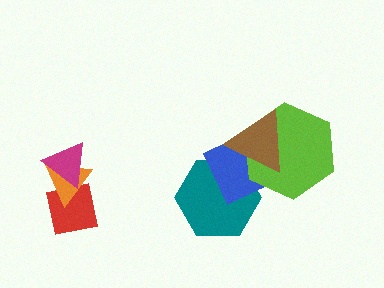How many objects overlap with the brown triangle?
3 objects overlap with the brown triangle.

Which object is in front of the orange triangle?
The magenta triangle is in front of the orange triangle.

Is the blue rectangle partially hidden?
Yes, it is partially covered by another shape.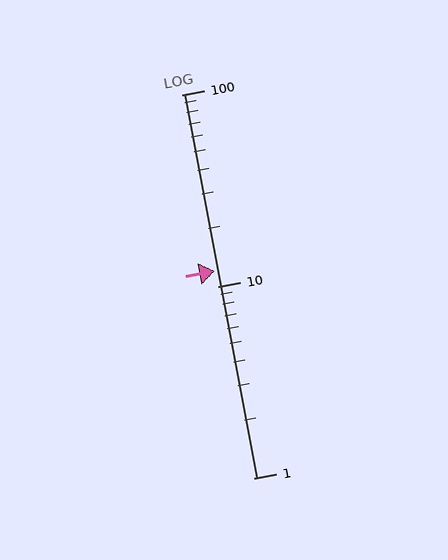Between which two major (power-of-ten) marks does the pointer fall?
The pointer is between 10 and 100.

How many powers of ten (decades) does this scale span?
The scale spans 2 decades, from 1 to 100.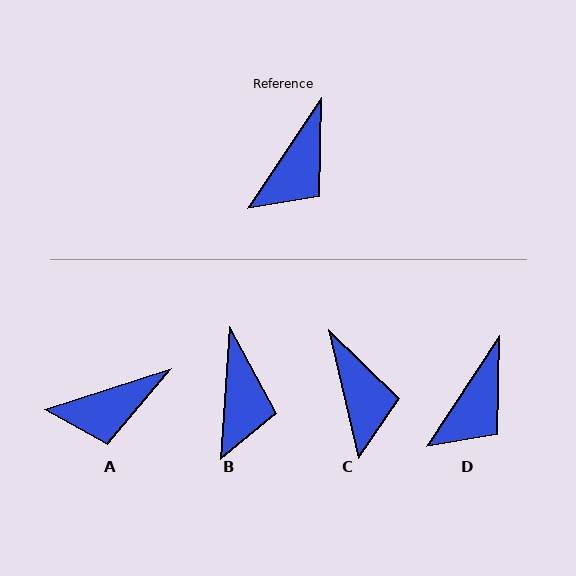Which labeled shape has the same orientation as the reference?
D.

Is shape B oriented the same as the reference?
No, it is off by about 30 degrees.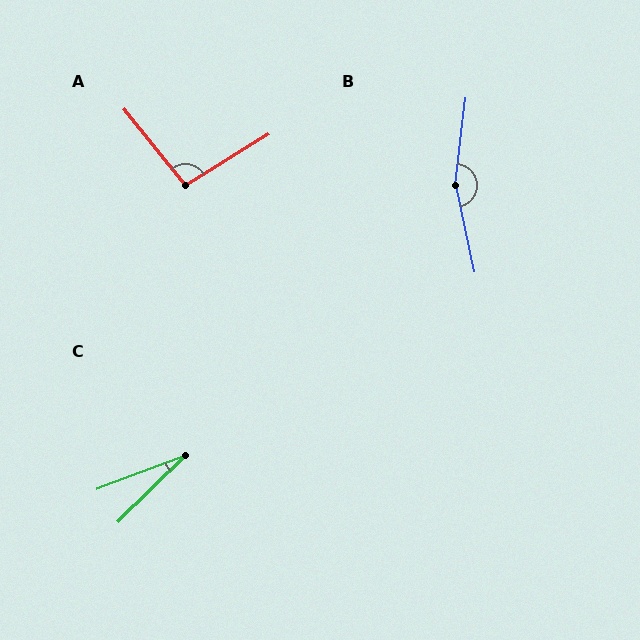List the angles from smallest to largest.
C (24°), A (97°), B (161°).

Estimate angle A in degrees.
Approximately 97 degrees.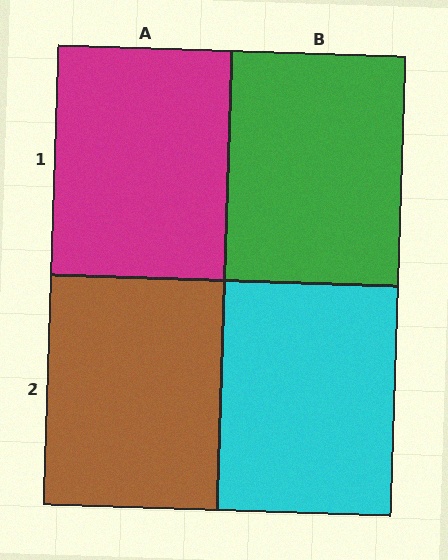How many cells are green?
1 cell is green.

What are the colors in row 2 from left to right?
Brown, cyan.